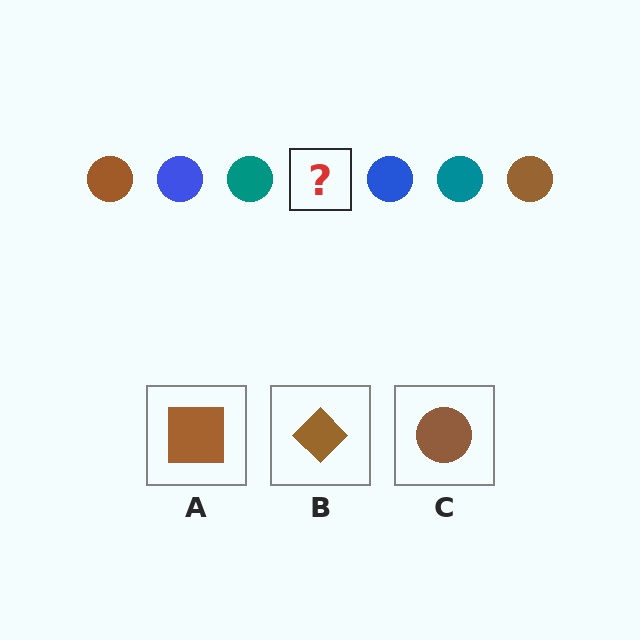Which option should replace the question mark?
Option C.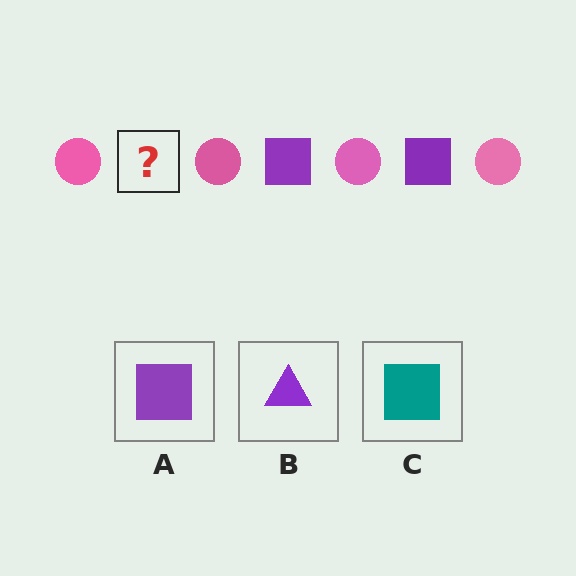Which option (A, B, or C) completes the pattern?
A.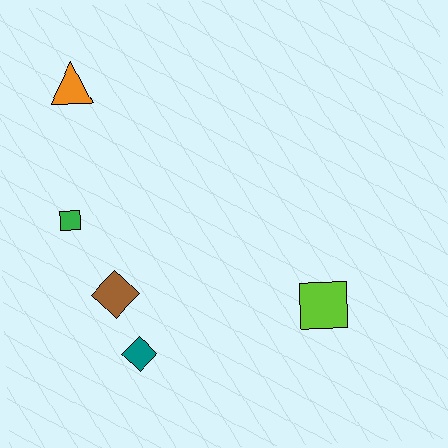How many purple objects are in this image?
There are no purple objects.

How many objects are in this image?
There are 5 objects.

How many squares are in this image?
There are 2 squares.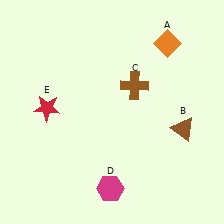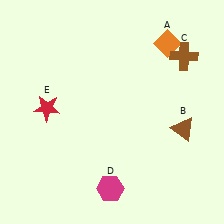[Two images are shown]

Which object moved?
The brown cross (C) moved right.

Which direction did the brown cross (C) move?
The brown cross (C) moved right.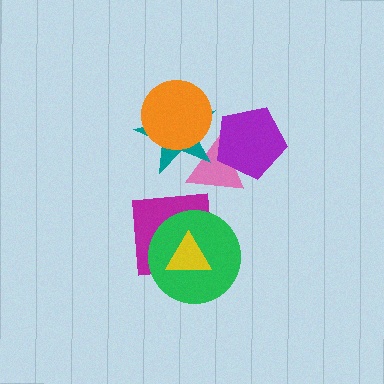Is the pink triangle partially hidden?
Yes, it is partially covered by another shape.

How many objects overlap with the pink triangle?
2 objects overlap with the pink triangle.